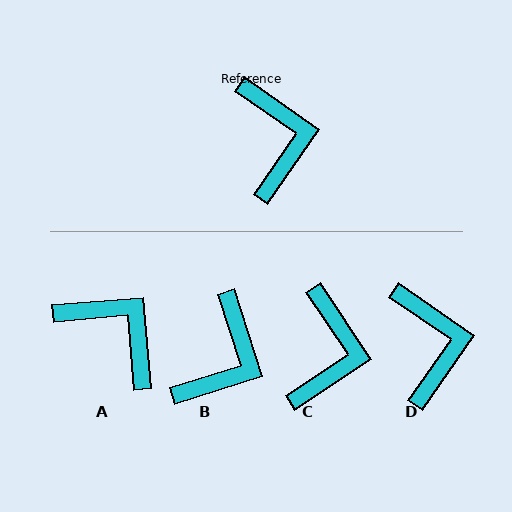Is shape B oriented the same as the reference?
No, it is off by about 38 degrees.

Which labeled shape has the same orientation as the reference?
D.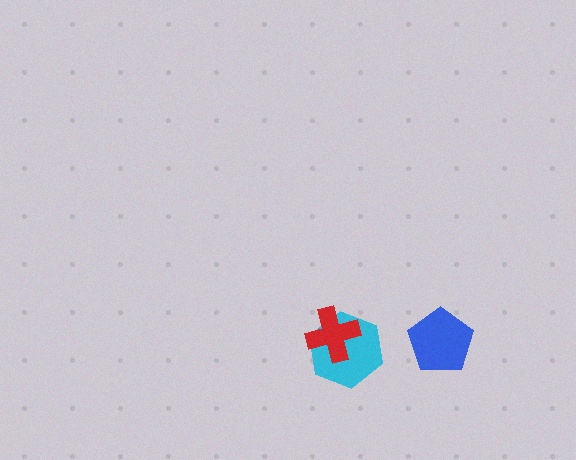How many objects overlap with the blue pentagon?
0 objects overlap with the blue pentagon.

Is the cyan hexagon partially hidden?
Yes, it is partially covered by another shape.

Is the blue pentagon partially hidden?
No, no other shape covers it.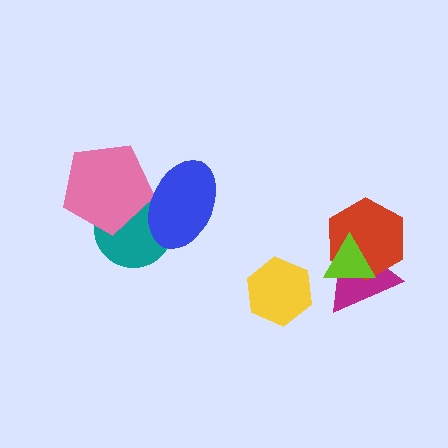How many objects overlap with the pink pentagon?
2 objects overlap with the pink pentagon.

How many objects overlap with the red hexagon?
2 objects overlap with the red hexagon.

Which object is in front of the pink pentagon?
The blue ellipse is in front of the pink pentagon.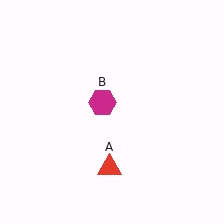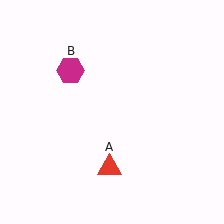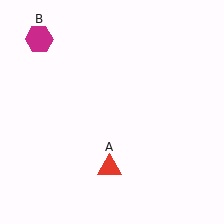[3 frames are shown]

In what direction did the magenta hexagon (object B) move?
The magenta hexagon (object B) moved up and to the left.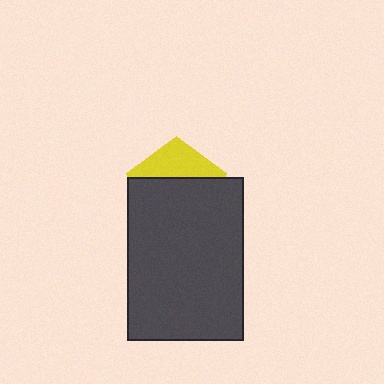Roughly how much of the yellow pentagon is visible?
A small part of it is visible (roughly 34%).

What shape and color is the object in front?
The object in front is a dark gray rectangle.